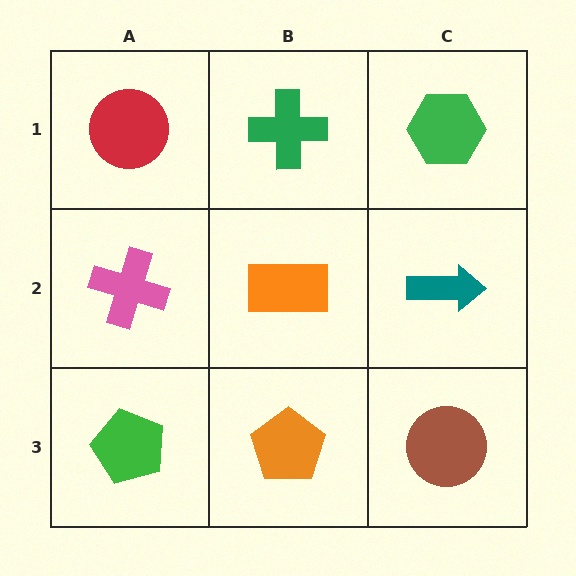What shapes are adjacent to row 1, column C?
A teal arrow (row 2, column C), a green cross (row 1, column B).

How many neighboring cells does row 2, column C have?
3.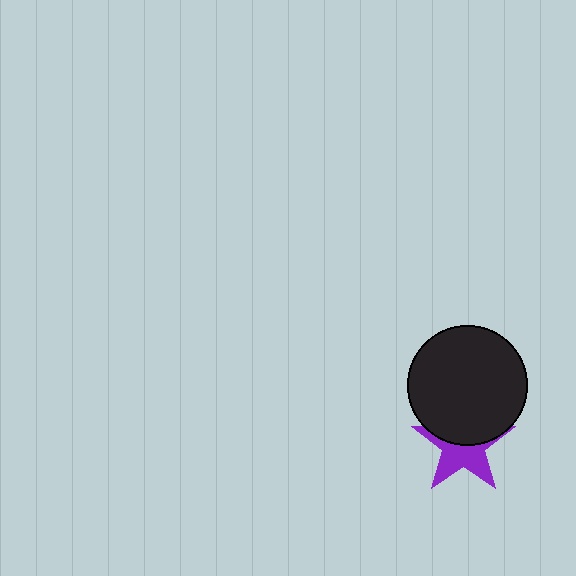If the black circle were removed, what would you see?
You would see the complete purple star.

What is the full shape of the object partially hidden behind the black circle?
The partially hidden object is a purple star.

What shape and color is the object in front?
The object in front is a black circle.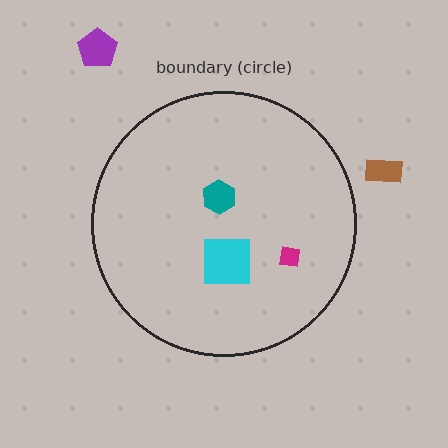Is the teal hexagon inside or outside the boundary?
Inside.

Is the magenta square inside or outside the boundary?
Inside.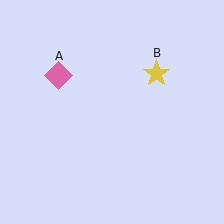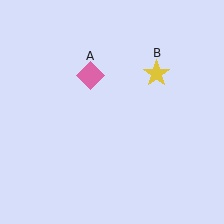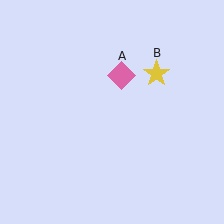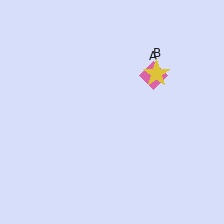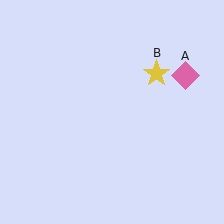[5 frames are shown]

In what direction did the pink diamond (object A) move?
The pink diamond (object A) moved right.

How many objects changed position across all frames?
1 object changed position: pink diamond (object A).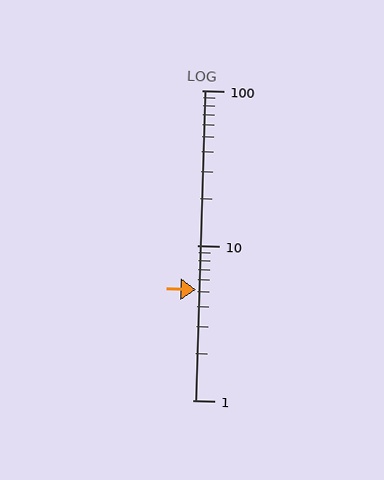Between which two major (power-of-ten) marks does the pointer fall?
The pointer is between 1 and 10.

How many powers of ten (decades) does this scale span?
The scale spans 2 decades, from 1 to 100.